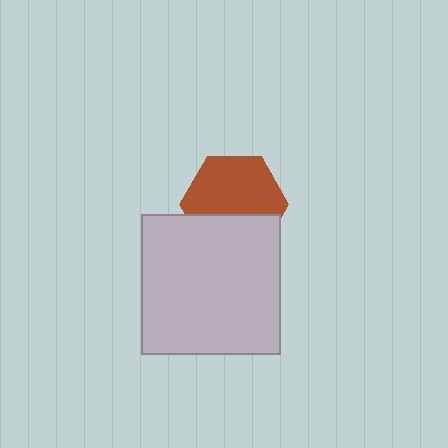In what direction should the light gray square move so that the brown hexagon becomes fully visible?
The light gray square should move down. That is the shortest direction to clear the overlap and leave the brown hexagon fully visible.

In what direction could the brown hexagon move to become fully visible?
The brown hexagon could move up. That would shift it out from behind the light gray square entirely.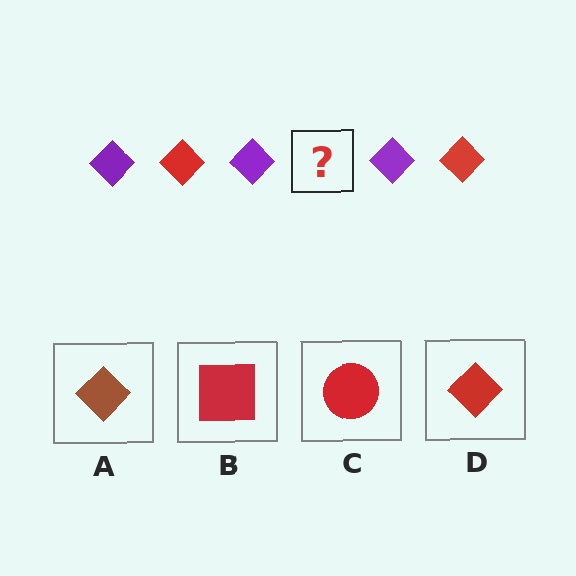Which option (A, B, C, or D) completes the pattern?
D.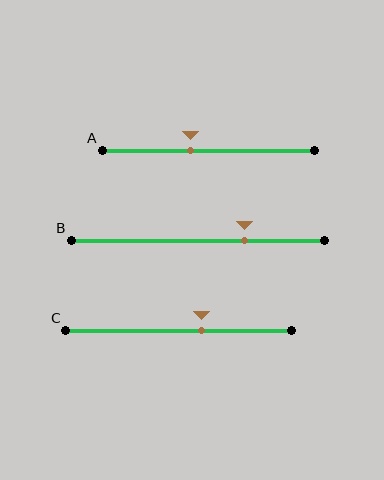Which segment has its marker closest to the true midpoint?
Segment A has its marker closest to the true midpoint.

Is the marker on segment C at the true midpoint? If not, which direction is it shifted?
No, the marker on segment C is shifted to the right by about 10% of the segment length.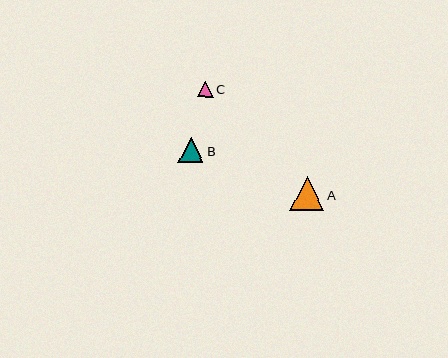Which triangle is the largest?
Triangle A is the largest with a size of approximately 34 pixels.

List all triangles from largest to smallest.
From largest to smallest: A, B, C.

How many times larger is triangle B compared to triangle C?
Triangle B is approximately 1.6 times the size of triangle C.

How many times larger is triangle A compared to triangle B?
Triangle A is approximately 1.4 times the size of triangle B.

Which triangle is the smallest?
Triangle C is the smallest with a size of approximately 15 pixels.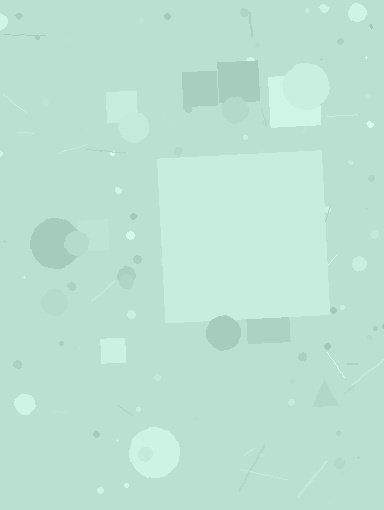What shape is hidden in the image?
A square is hidden in the image.